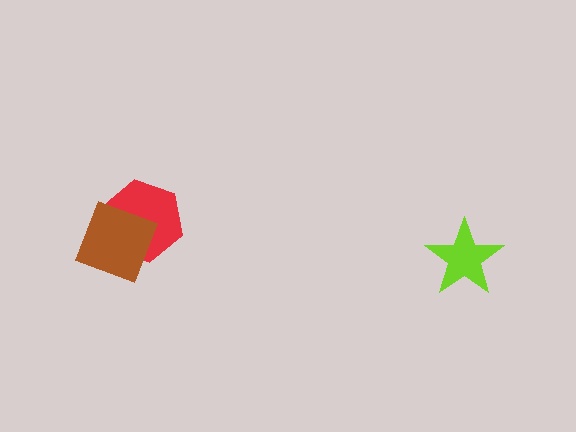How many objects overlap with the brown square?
1 object overlaps with the brown square.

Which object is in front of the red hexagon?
The brown square is in front of the red hexagon.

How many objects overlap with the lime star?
0 objects overlap with the lime star.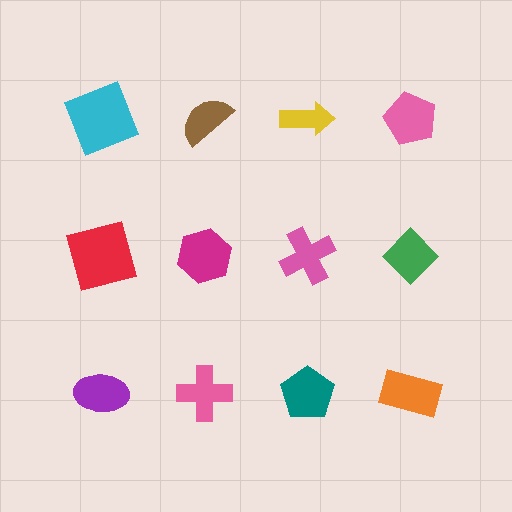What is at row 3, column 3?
A teal pentagon.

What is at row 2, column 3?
A pink cross.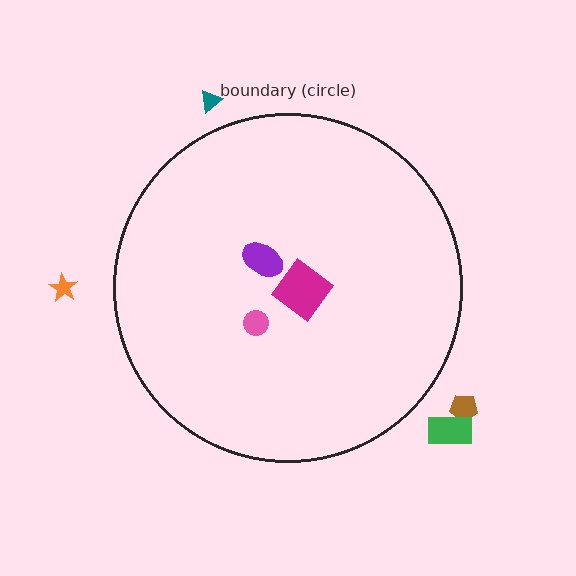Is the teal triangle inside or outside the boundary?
Outside.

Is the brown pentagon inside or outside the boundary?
Outside.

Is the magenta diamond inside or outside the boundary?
Inside.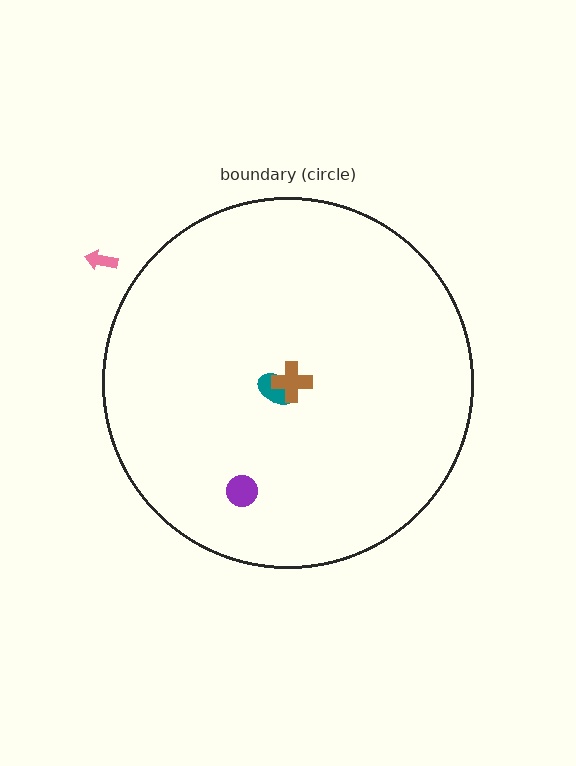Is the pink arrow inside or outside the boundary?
Outside.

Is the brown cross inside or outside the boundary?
Inside.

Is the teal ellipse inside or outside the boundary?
Inside.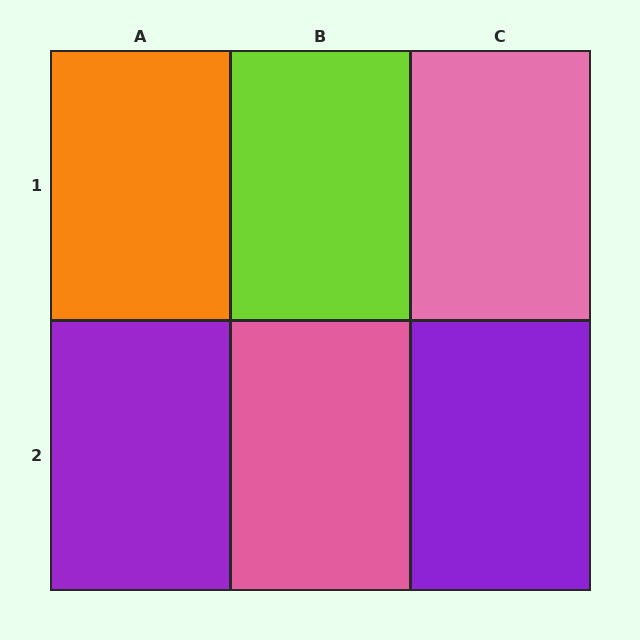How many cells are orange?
1 cell is orange.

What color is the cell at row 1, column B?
Lime.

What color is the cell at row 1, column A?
Orange.